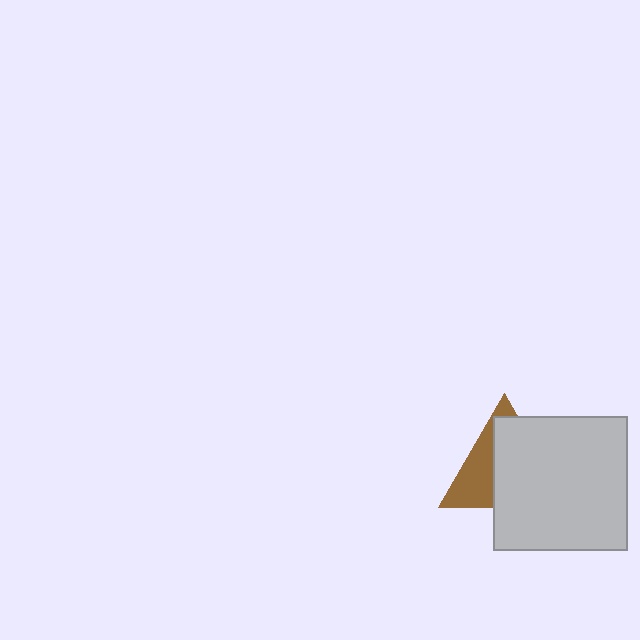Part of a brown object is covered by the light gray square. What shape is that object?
It is a triangle.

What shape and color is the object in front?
The object in front is a light gray square.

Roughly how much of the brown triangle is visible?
A small part of it is visible (roughly 39%).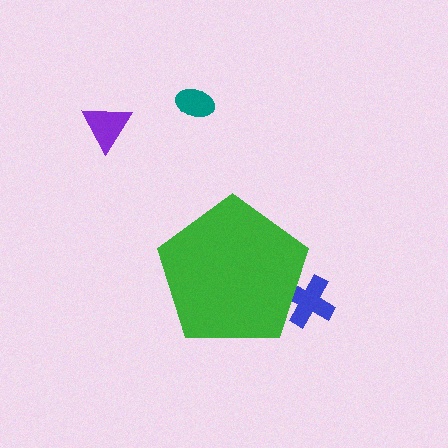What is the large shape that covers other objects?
A green pentagon.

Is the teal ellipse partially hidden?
No, the teal ellipse is fully visible.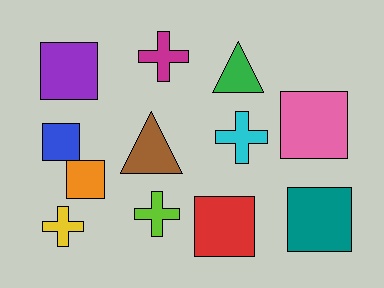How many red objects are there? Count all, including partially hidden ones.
There is 1 red object.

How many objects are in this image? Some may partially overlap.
There are 12 objects.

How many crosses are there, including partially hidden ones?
There are 4 crosses.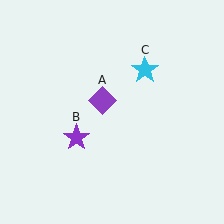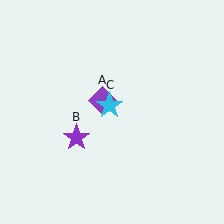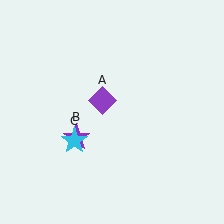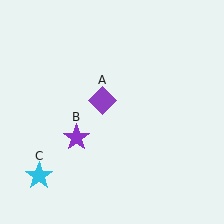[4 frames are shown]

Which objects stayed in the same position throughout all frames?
Purple diamond (object A) and purple star (object B) remained stationary.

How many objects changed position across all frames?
1 object changed position: cyan star (object C).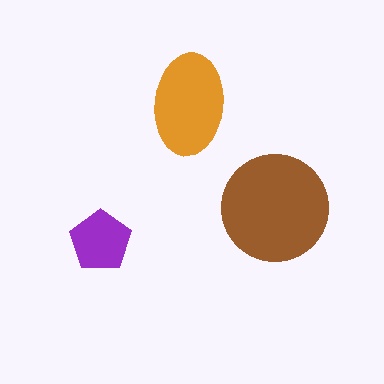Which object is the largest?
The brown circle.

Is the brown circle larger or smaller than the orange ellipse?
Larger.